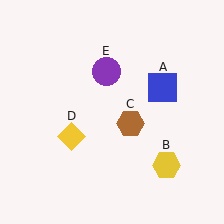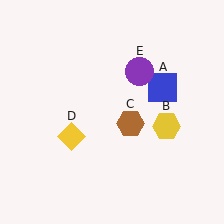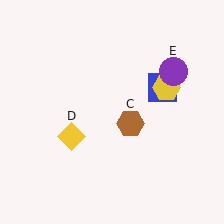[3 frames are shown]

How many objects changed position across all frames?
2 objects changed position: yellow hexagon (object B), purple circle (object E).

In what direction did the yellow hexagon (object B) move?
The yellow hexagon (object B) moved up.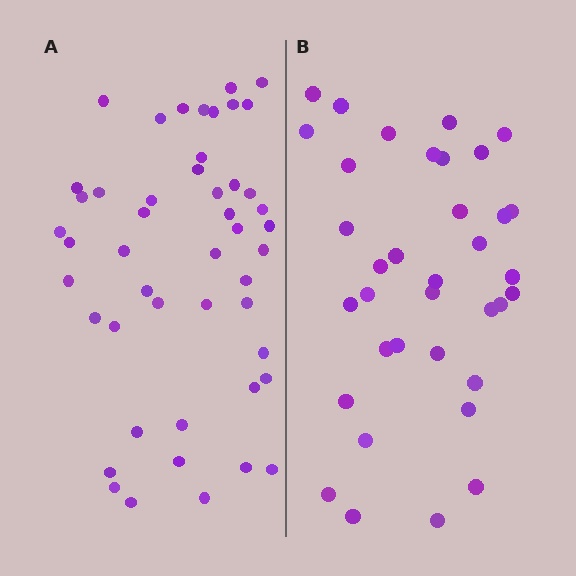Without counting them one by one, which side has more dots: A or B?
Region A (the left region) has more dots.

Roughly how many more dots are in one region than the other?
Region A has roughly 12 or so more dots than region B.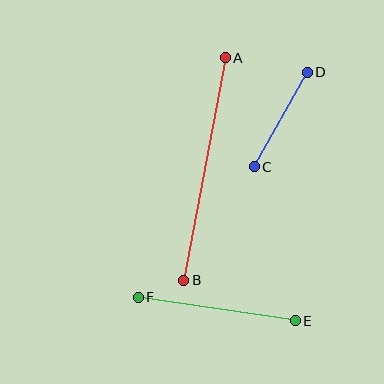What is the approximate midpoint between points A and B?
The midpoint is at approximately (205, 169) pixels.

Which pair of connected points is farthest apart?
Points A and B are farthest apart.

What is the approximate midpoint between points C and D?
The midpoint is at approximately (281, 120) pixels.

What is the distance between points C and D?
The distance is approximately 108 pixels.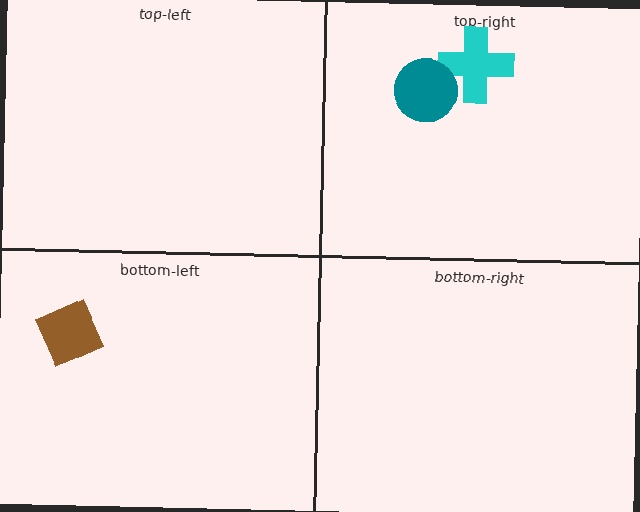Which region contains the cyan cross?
The top-right region.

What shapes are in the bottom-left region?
The brown square.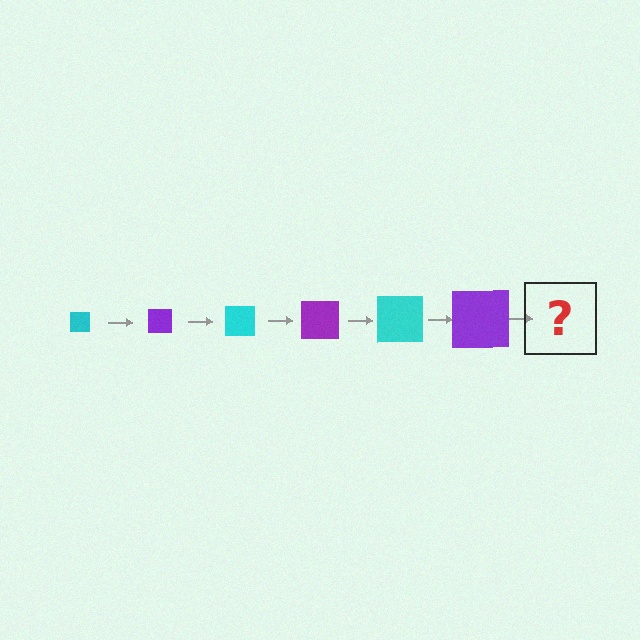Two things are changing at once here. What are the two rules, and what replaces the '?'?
The two rules are that the square grows larger each step and the color cycles through cyan and purple. The '?' should be a cyan square, larger than the previous one.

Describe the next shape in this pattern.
It should be a cyan square, larger than the previous one.